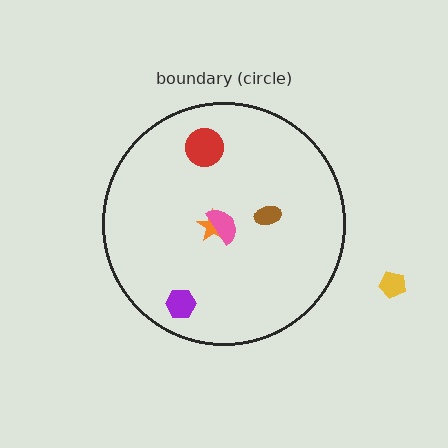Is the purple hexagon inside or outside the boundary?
Inside.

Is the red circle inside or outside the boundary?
Inside.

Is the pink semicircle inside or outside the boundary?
Inside.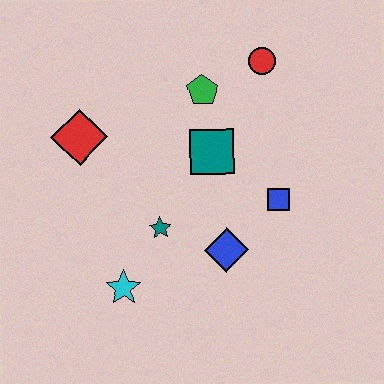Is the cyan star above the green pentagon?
No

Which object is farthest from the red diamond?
The blue square is farthest from the red diamond.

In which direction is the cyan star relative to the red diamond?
The cyan star is below the red diamond.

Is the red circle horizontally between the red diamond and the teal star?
No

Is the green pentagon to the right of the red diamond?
Yes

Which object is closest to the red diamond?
The teal star is closest to the red diamond.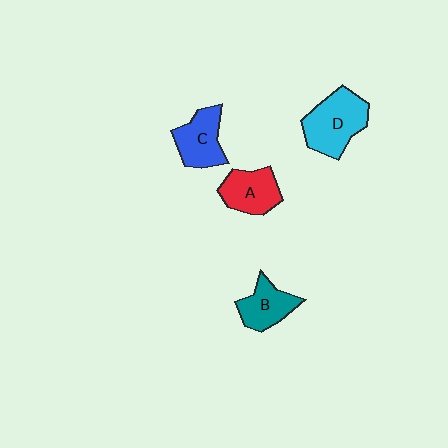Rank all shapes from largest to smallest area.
From largest to smallest: D (cyan), C (blue), A (red), B (teal).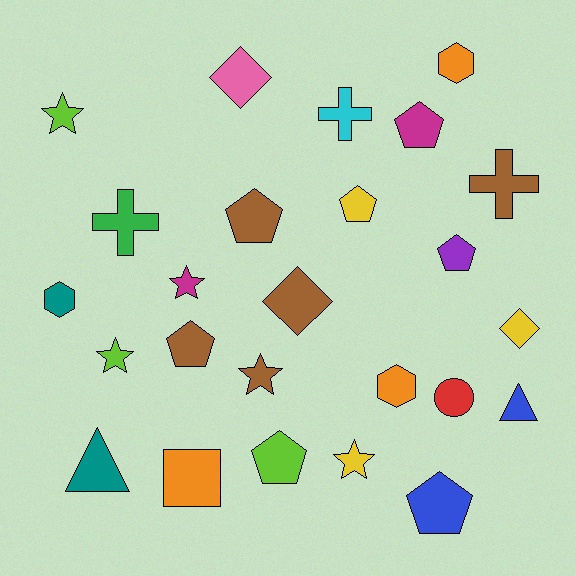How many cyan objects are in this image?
There is 1 cyan object.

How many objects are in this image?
There are 25 objects.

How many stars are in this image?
There are 5 stars.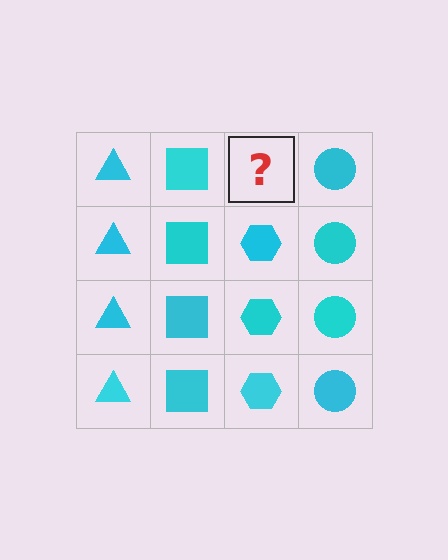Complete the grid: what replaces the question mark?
The question mark should be replaced with a cyan hexagon.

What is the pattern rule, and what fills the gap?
The rule is that each column has a consistent shape. The gap should be filled with a cyan hexagon.